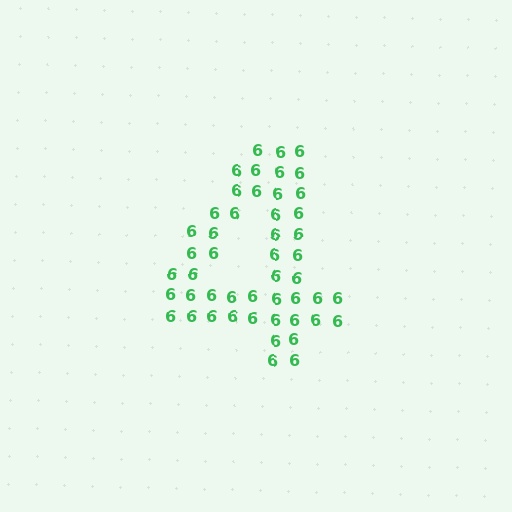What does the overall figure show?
The overall figure shows the digit 4.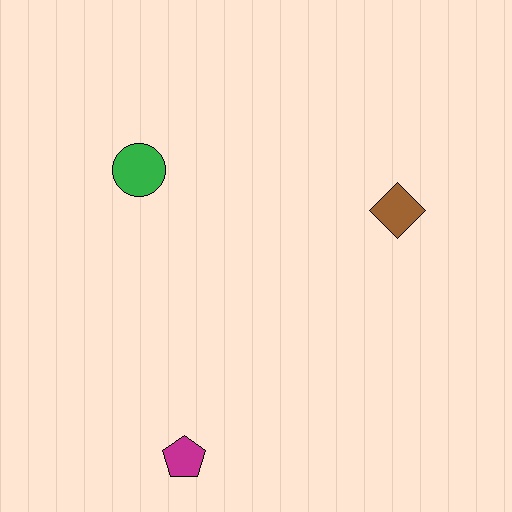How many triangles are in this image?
There are no triangles.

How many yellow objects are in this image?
There are no yellow objects.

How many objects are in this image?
There are 3 objects.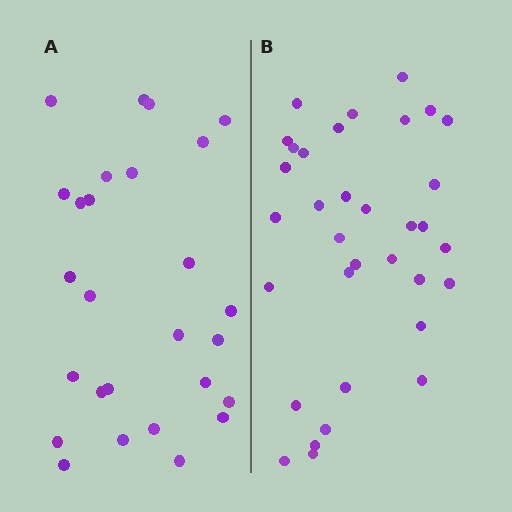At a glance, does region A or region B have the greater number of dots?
Region B (the right region) has more dots.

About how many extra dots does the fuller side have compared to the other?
Region B has roughly 8 or so more dots than region A.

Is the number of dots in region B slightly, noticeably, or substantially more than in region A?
Region B has noticeably more, but not dramatically so. The ratio is roughly 1.3 to 1.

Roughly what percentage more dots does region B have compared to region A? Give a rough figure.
About 25% more.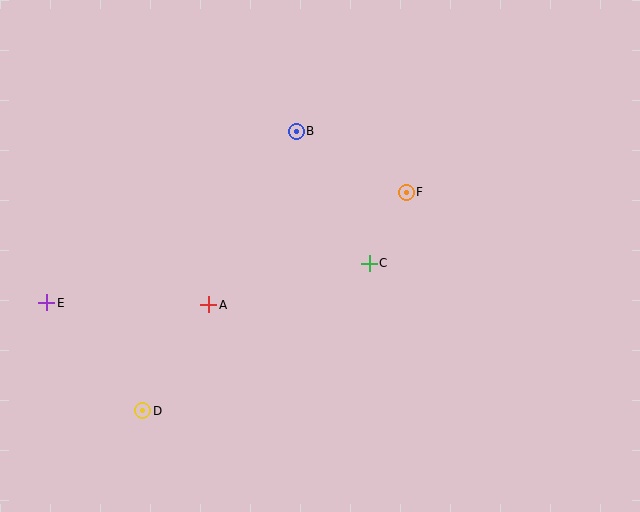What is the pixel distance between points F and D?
The distance between F and D is 342 pixels.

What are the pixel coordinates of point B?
Point B is at (296, 131).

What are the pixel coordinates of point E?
Point E is at (47, 303).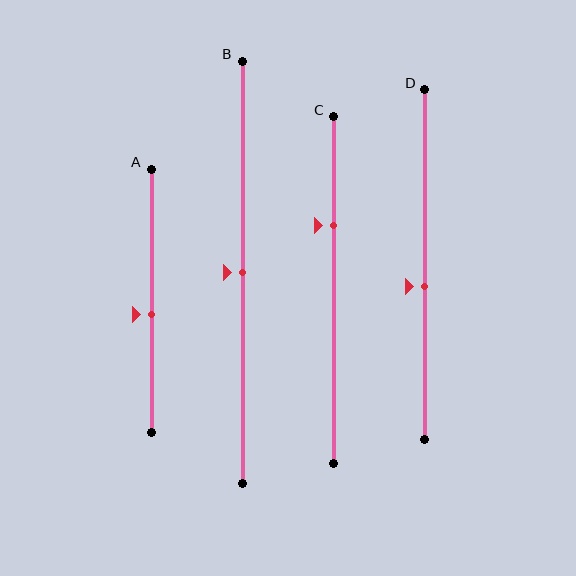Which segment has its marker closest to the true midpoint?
Segment B has its marker closest to the true midpoint.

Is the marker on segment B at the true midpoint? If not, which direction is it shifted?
Yes, the marker on segment B is at the true midpoint.